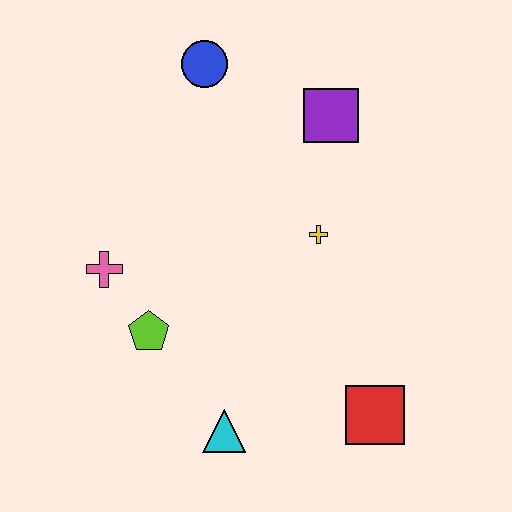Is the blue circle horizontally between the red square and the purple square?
No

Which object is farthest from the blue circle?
The red square is farthest from the blue circle.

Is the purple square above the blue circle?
No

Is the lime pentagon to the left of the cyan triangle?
Yes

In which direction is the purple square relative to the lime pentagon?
The purple square is above the lime pentagon.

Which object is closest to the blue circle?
The purple square is closest to the blue circle.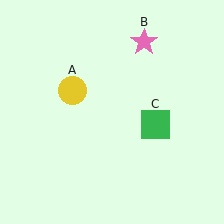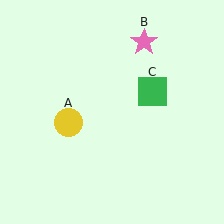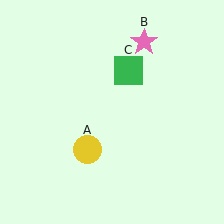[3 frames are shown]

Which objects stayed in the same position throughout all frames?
Pink star (object B) remained stationary.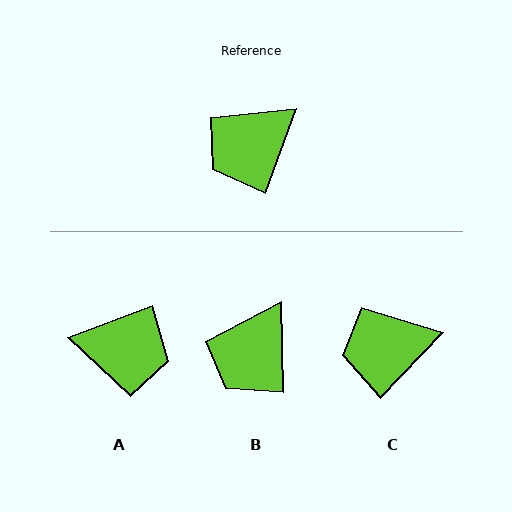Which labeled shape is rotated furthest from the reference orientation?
A, about 130 degrees away.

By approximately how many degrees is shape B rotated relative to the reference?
Approximately 21 degrees counter-clockwise.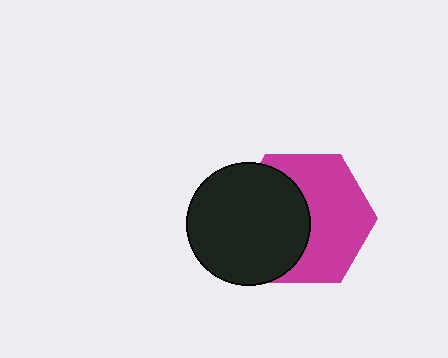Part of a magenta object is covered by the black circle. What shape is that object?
It is a hexagon.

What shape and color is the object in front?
The object in front is a black circle.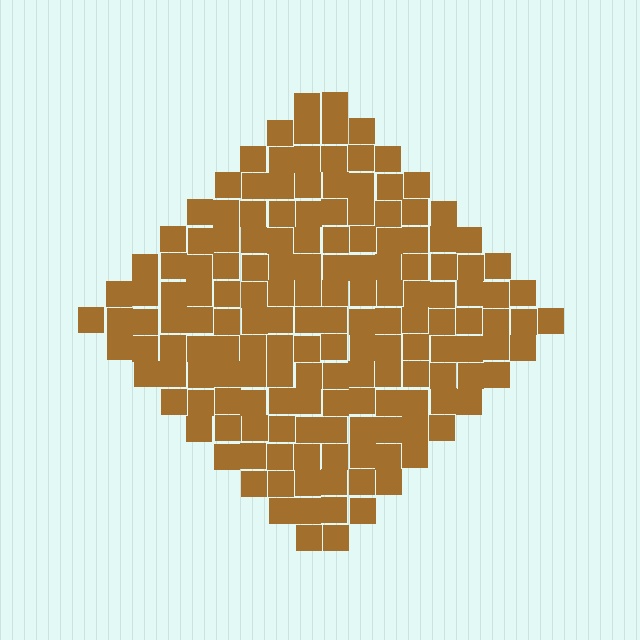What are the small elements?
The small elements are squares.